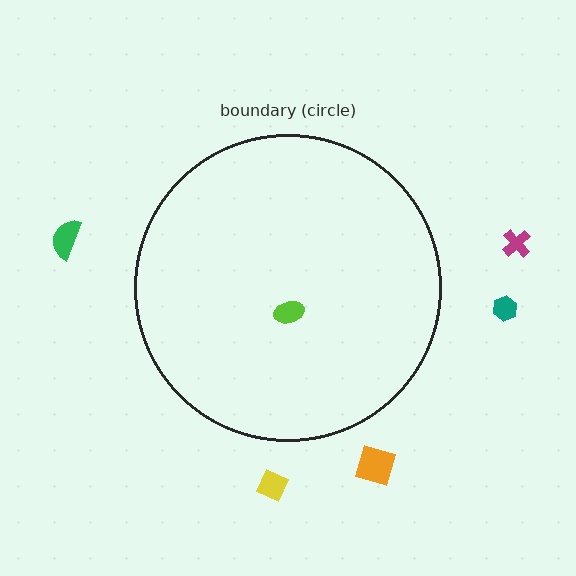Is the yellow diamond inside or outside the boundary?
Outside.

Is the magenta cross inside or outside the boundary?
Outside.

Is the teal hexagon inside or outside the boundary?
Outside.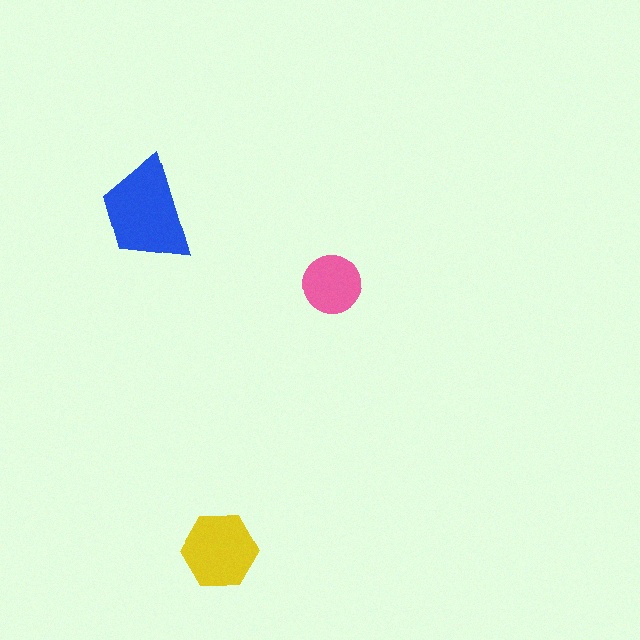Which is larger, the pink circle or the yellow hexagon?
The yellow hexagon.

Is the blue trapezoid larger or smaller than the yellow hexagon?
Larger.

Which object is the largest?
The blue trapezoid.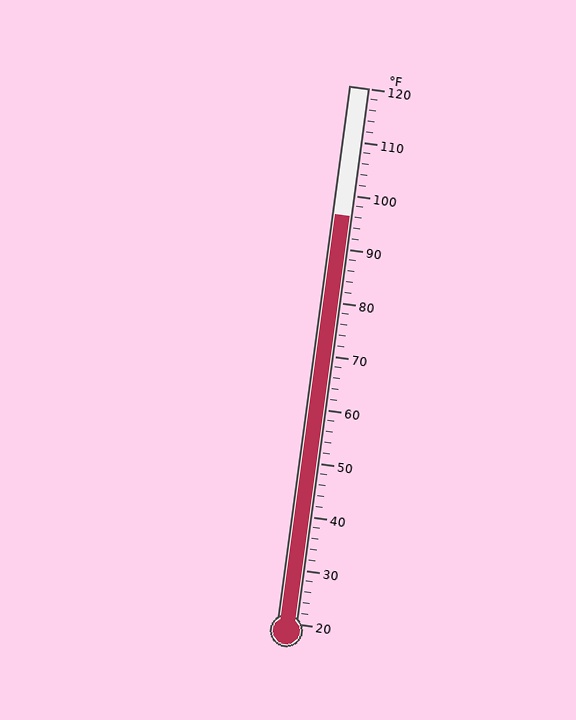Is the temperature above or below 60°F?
The temperature is above 60°F.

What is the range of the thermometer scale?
The thermometer scale ranges from 20°F to 120°F.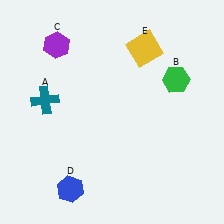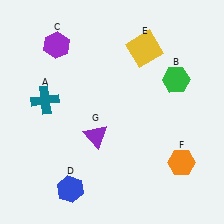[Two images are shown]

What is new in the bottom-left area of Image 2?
A purple triangle (G) was added in the bottom-left area of Image 2.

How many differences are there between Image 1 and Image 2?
There are 2 differences between the two images.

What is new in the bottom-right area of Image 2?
An orange hexagon (F) was added in the bottom-right area of Image 2.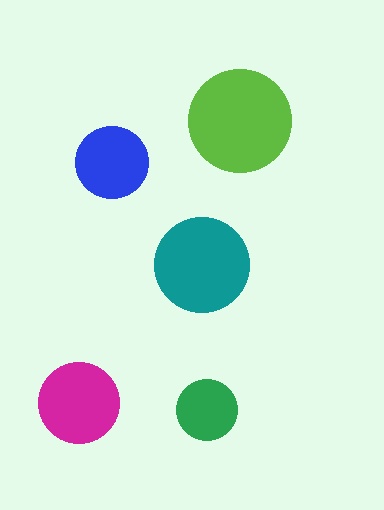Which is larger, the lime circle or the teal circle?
The lime one.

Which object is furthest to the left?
The magenta circle is leftmost.